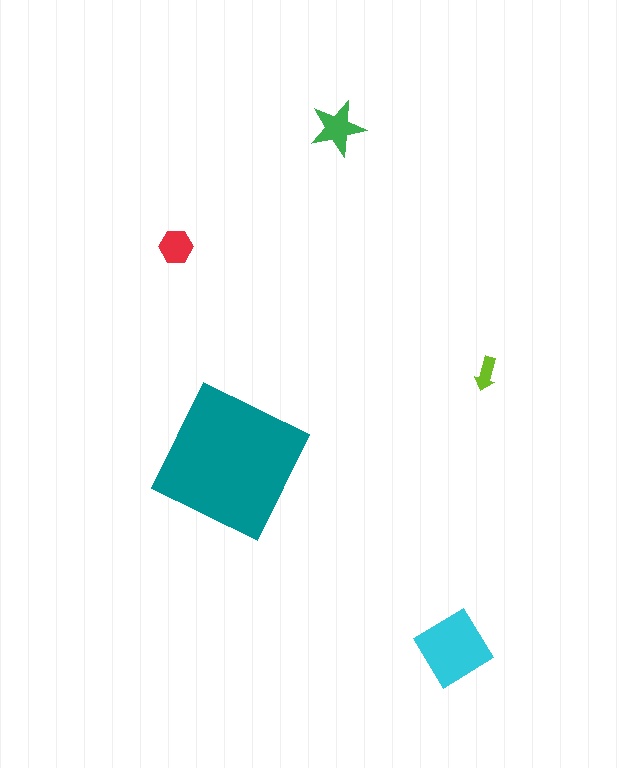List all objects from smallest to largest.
The lime arrow, the red hexagon, the green star, the cyan diamond, the teal square.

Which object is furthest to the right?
The lime arrow is rightmost.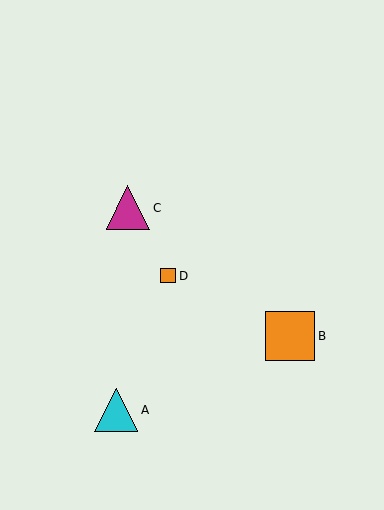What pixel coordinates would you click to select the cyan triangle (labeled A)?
Click at (116, 410) to select the cyan triangle A.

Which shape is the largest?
The orange square (labeled B) is the largest.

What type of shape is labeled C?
Shape C is a magenta triangle.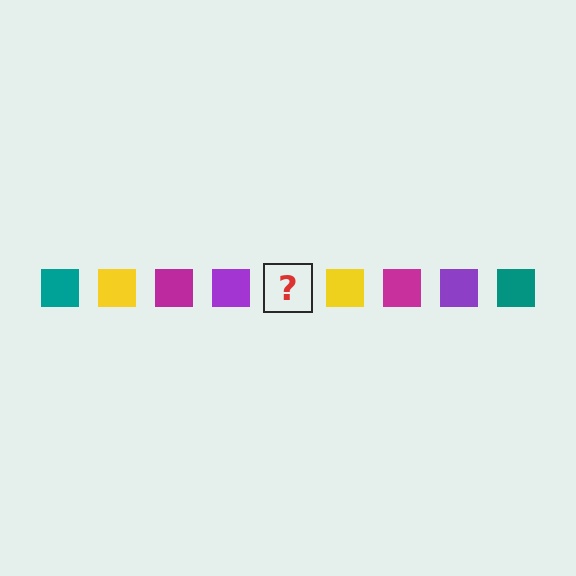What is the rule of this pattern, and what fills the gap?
The rule is that the pattern cycles through teal, yellow, magenta, purple squares. The gap should be filled with a teal square.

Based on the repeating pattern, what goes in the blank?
The blank should be a teal square.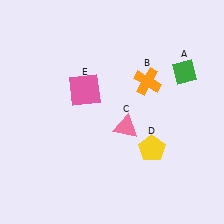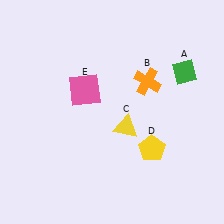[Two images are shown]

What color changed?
The triangle (C) changed from pink in Image 1 to yellow in Image 2.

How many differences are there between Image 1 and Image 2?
There is 1 difference between the two images.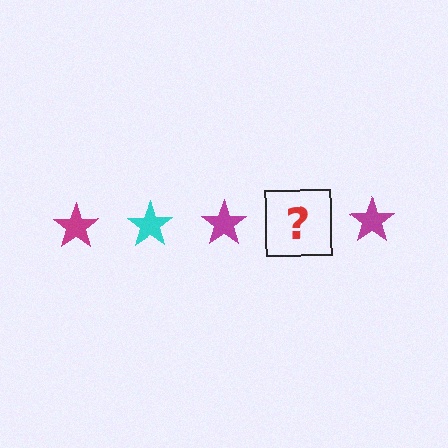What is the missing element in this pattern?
The missing element is a cyan star.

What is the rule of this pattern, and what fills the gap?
The rule is that the pattern cycles through magenta, cyan stars. The gap should be filled with a cyan star.